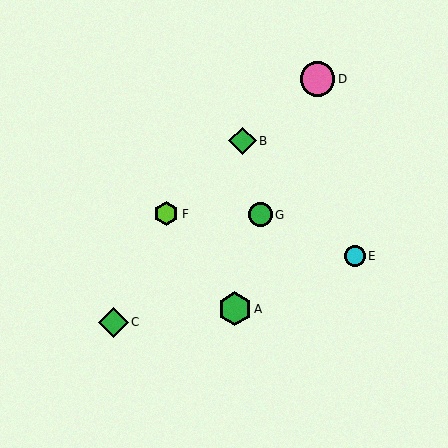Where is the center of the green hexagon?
The center of the green hexagon is at (235, 309).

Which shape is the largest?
The pink circle (labeled D) is the largest.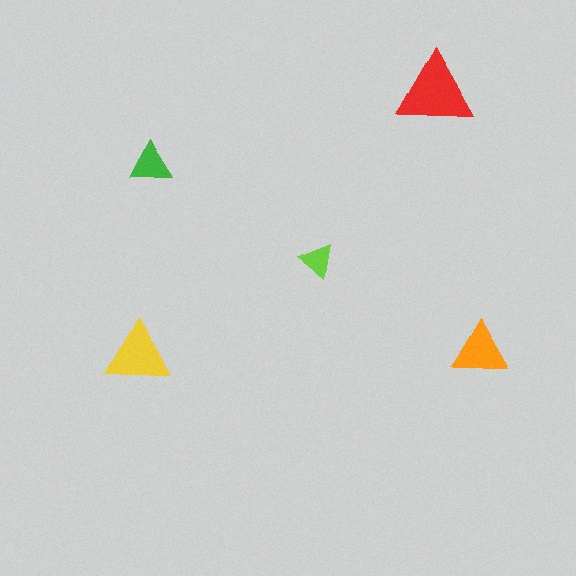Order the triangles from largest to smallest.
the red one, the yellow one, the orange one, the green one, the lime one.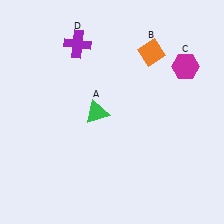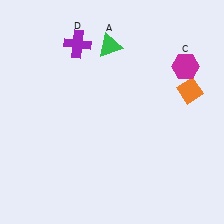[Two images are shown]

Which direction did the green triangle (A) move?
The green triangle (A) moved up.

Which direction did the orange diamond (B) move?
The orange diamond (B) moved right.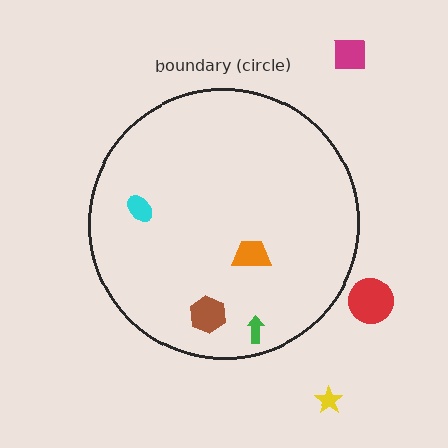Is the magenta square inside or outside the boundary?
Outside.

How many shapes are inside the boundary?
4 inside, 3 outside.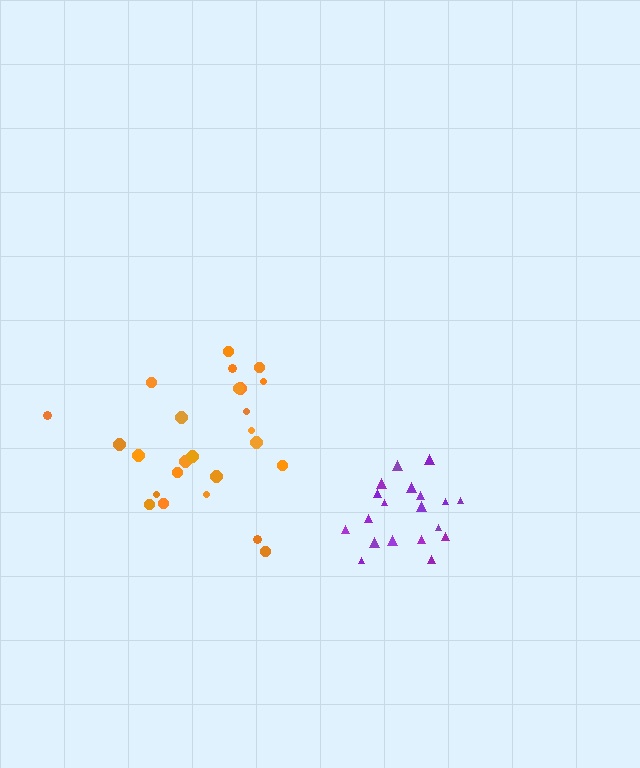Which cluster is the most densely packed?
Purple.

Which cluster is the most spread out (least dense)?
Orange.